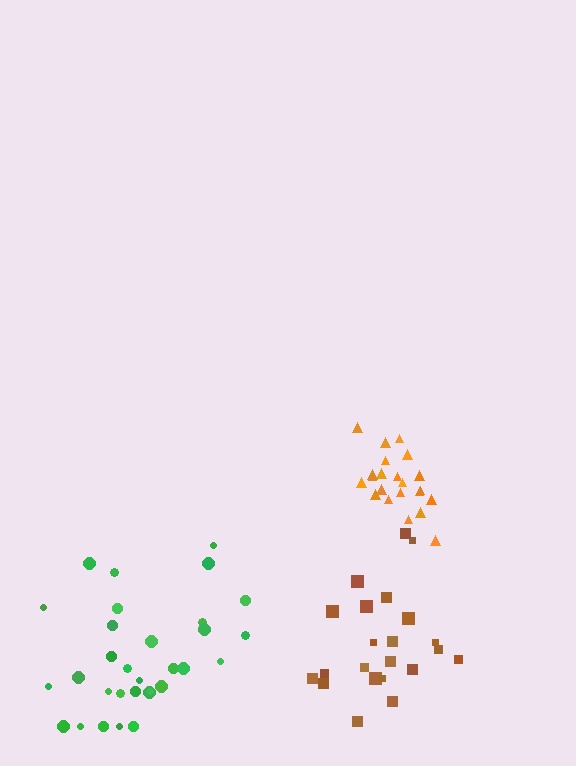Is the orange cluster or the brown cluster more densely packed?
Orange.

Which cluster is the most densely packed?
Orange.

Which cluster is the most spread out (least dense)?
Green.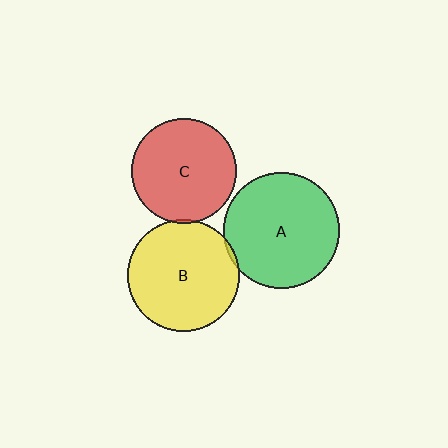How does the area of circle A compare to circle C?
Approximately 1.2 times.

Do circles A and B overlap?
Yes.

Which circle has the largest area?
Circle A (green).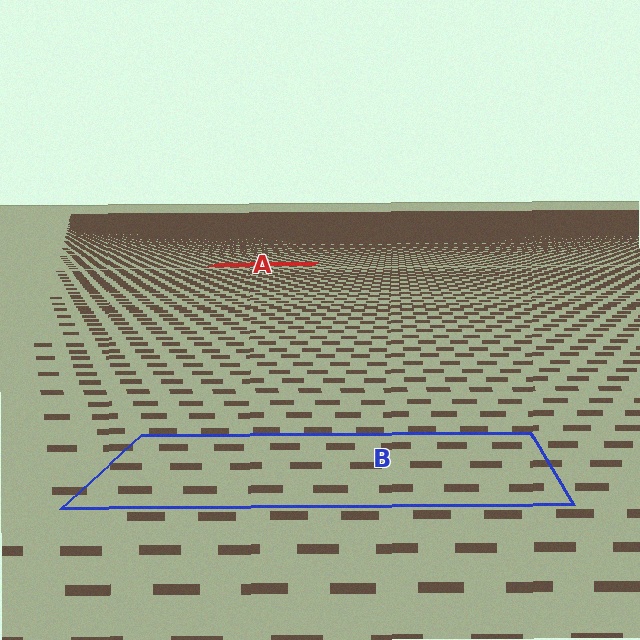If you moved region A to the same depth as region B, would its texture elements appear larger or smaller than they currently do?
They would appear larger. At a closer depth, the same texture elements are projected at a bigger on-screen size.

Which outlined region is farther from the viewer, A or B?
Region A is farther from the viewer — the texture elements inside it appear smaller and more densely packed.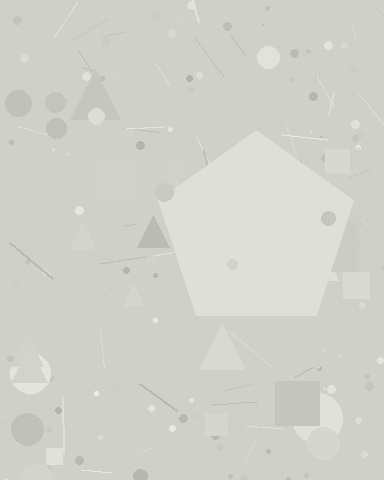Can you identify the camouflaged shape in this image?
The camouflaged shape is a pentagon.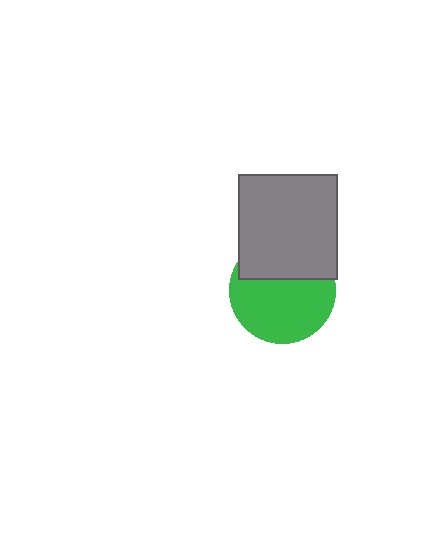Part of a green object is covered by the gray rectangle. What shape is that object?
It is a circle.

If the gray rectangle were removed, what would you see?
You would see the complete green circle.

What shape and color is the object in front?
The object in front is a gray rectangle.